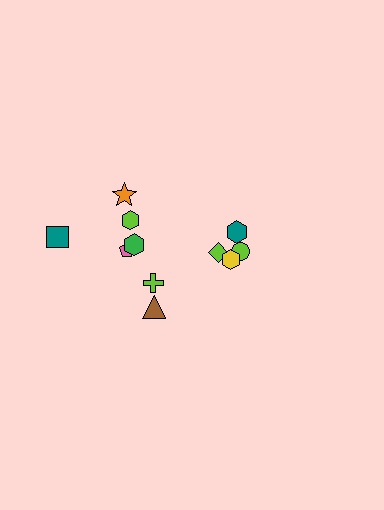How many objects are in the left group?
There are 7 objects.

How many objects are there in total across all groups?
There are 11 objects.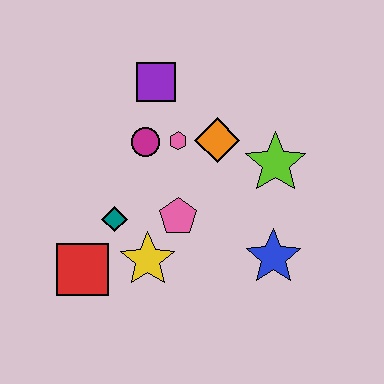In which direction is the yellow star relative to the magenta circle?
The yellow star is below the magenta circle.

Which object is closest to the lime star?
The orange diamond is closest to the lime star.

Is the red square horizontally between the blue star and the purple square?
No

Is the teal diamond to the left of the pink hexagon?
Yes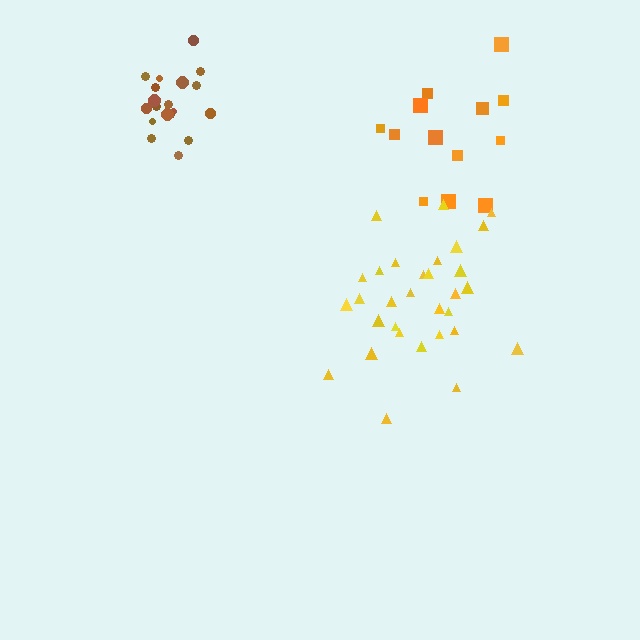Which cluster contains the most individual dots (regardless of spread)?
Yellow (31).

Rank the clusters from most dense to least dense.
brown, yellow, orange.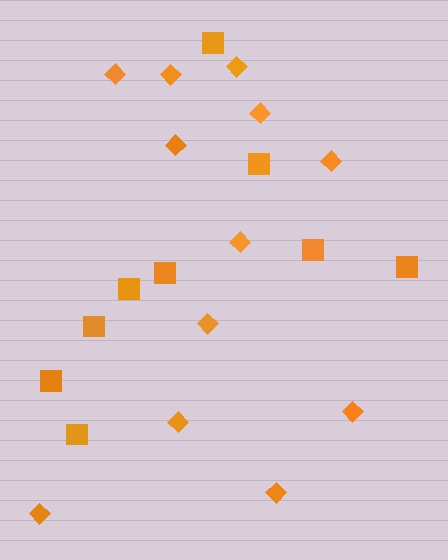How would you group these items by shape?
There are 2 groups: one group of diamonds (12) and one group of squares (9).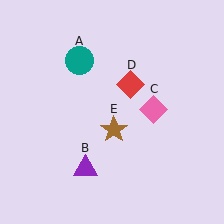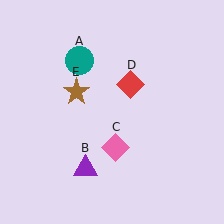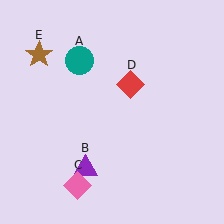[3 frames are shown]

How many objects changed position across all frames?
2 objects changed position: pink diamond (object C), brown star (object E).